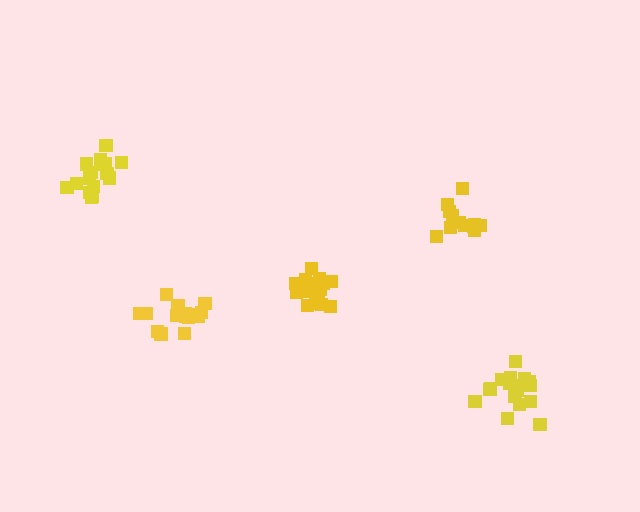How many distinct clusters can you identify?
There are 5 distinct clusters.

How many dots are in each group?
Group 1: 17 dots, Group 2: 12 dots, Group 3: 17 dots, Group 4: 15 dots, Group 5: 17 dots (78 total).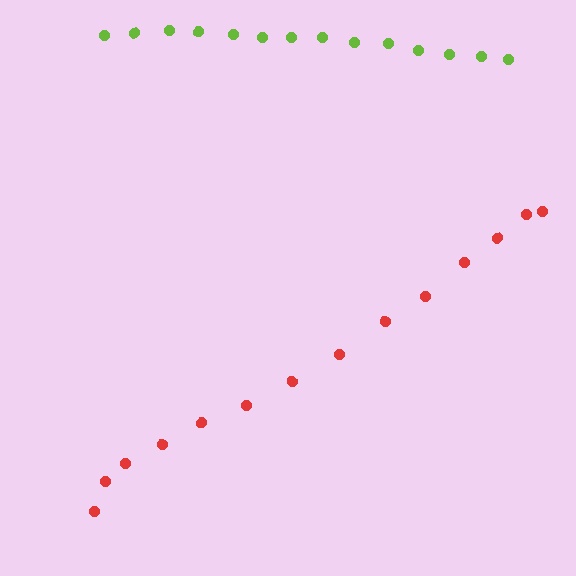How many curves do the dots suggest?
There are 2 distinct paths.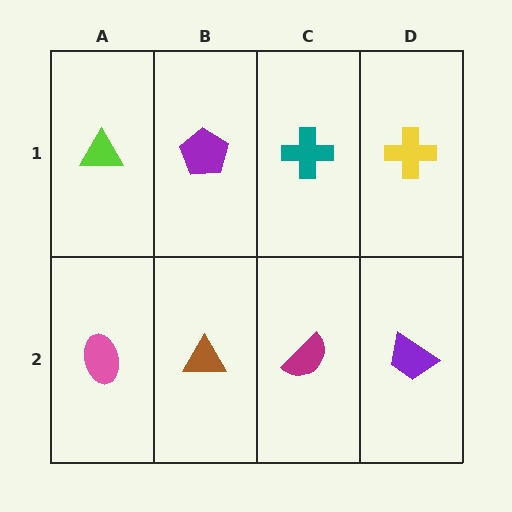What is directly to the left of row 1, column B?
A lime triangle.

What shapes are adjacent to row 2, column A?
A lime triangle (row 1, column A), a brown triangle (row 2, column B).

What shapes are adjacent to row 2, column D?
A yellow cross (row 1, column D), a magenta semicircle (row 2, column C).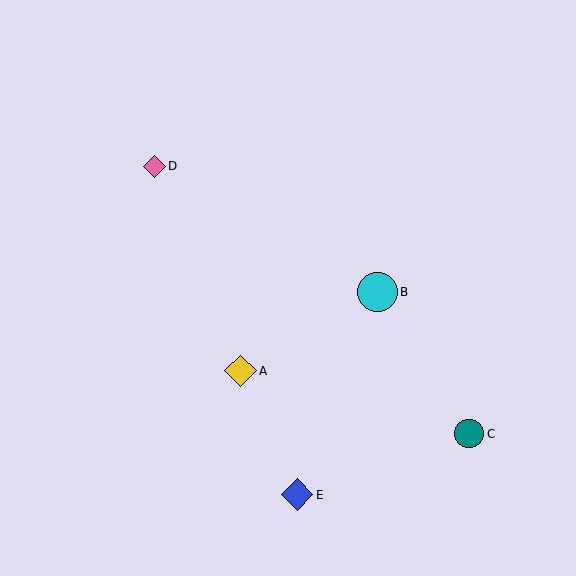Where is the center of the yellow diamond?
The center of the yellow diamond is at (240, 371).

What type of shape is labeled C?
Shape C is a teal circle.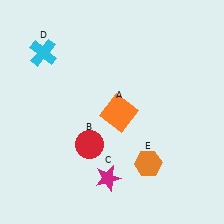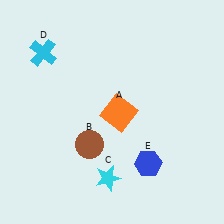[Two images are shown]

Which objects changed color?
B changed from red to brown. C changed from magenta to cyan. E changed from orange to blue.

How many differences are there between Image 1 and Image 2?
There are 3 differences between the two images.